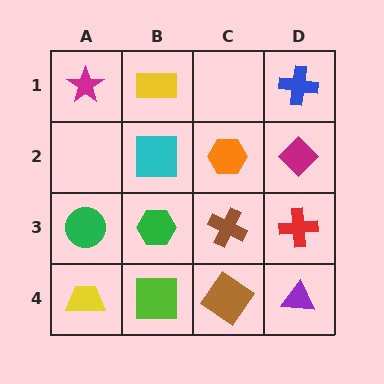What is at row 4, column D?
A purple triangle.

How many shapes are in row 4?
4 shapes.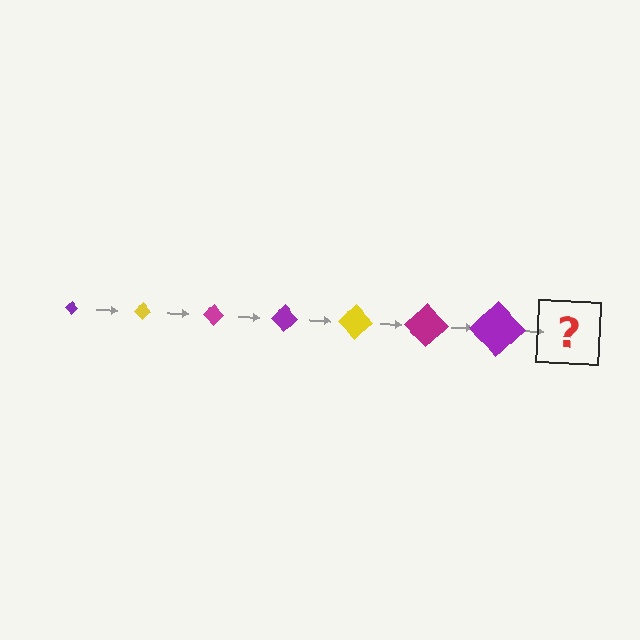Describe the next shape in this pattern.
It should be a yellow diamond, larger than the previous one.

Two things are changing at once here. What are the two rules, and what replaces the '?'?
The two rules are that the diamond grows larger each step and the color cycles through purple, yellow, and magenta. The '?' should be a yellow diamond, larger than the previous one.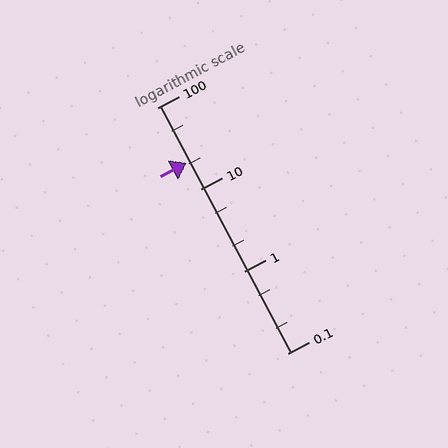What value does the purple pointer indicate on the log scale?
The pointer indicates approximately 21.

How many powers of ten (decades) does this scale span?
The scale spans 3 decades, from 0.1 to 100.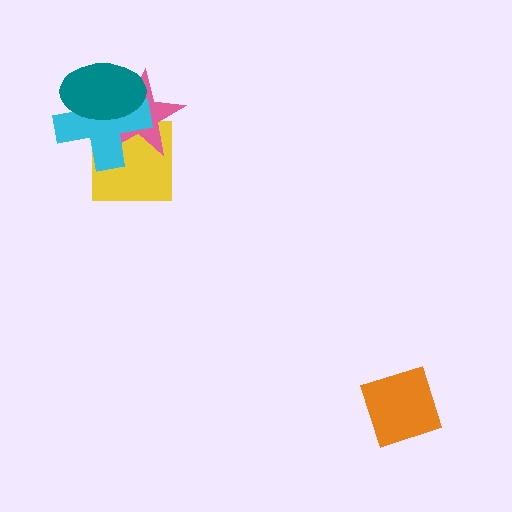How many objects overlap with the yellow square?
2 objects overlap with the yellow square.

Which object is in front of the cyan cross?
The teal ellipse is in front of the cyan cross.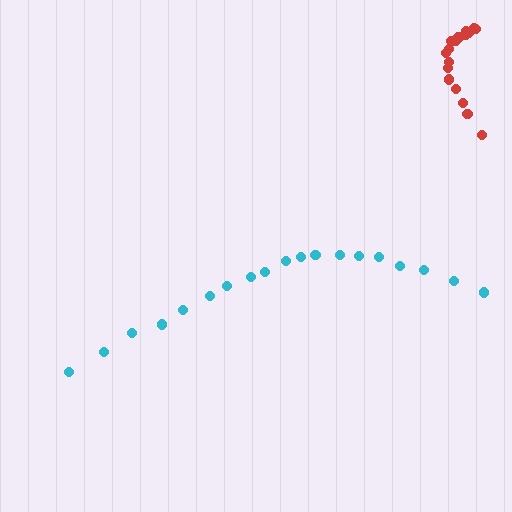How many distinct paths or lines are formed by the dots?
There are 2 distinct paths.